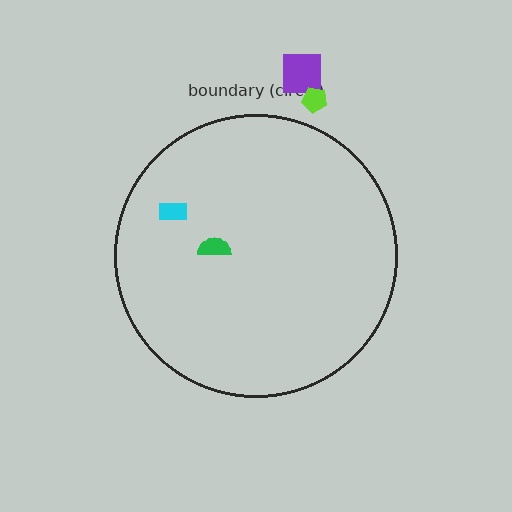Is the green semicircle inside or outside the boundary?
Inside.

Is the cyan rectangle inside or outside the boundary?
Inside.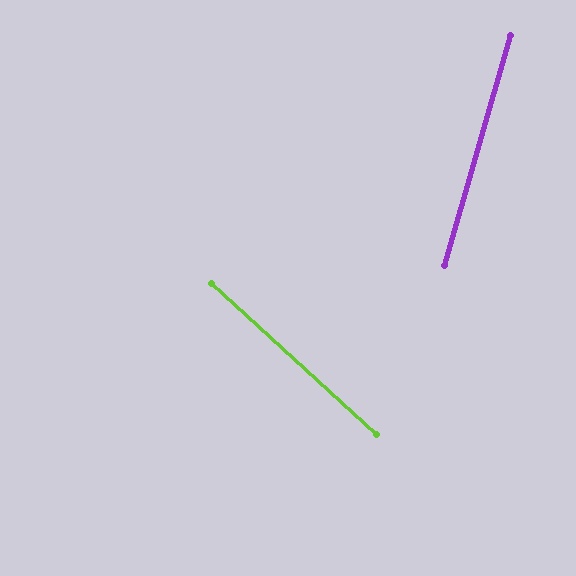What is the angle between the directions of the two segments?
Approximately 63 degrees.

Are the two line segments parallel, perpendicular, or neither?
Neither parallel nor perpendicular — they differ by about 63°.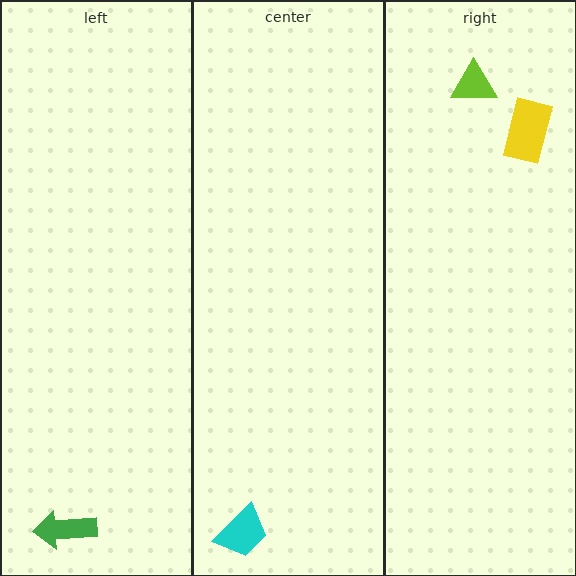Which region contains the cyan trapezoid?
The center region.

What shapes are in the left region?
The green arrow.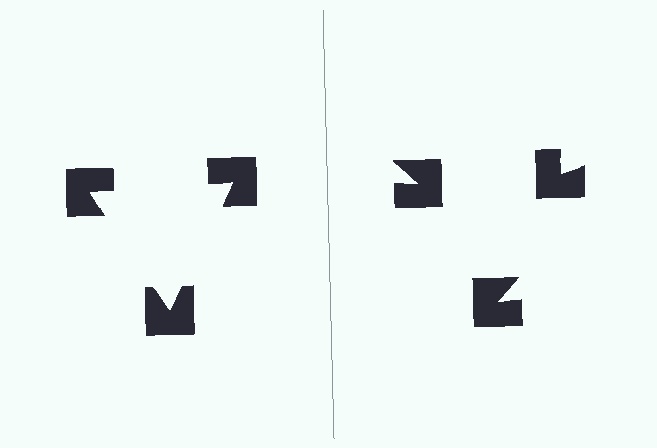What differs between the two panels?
The notched squares are positioned identically on both sides; only the wedge orientations differ. On the left they align to a triangle; on the right they are misaligned.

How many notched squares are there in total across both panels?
6 — 3 on each side.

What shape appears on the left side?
An illusory triangle.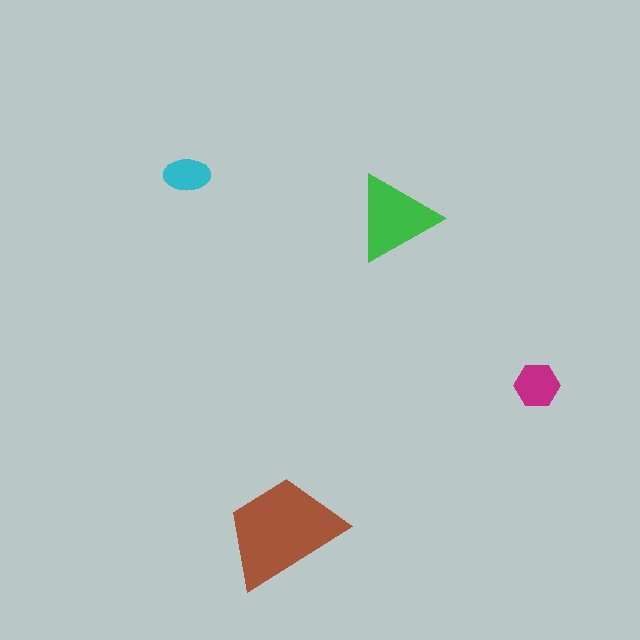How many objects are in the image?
There are 4 objects in the image.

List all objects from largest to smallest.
The brown trapezoid, the green triangle, the magenta hexagon, the cyan ellipse.